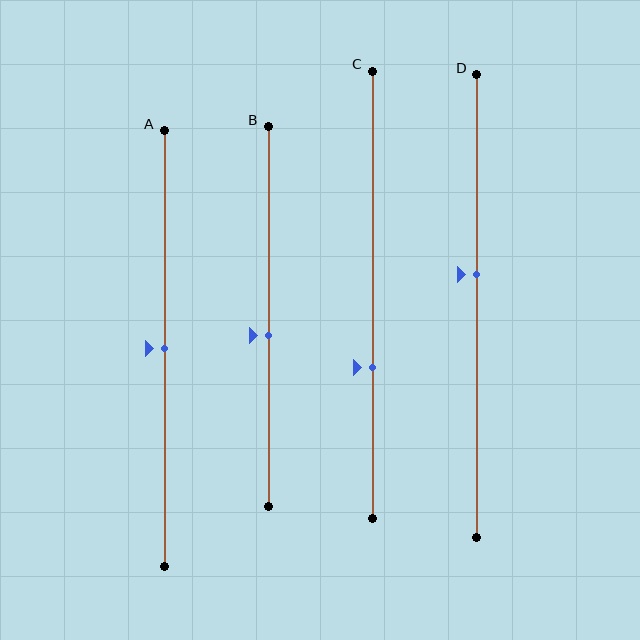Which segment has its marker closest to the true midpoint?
Segment A has its marker closest to the true midpoint.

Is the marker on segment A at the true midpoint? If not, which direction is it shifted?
Yes, the marker on segment A is at the true midpoint.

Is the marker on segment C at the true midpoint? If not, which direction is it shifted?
No, the marker on segment C is shifted downward by about 16% of the segment length.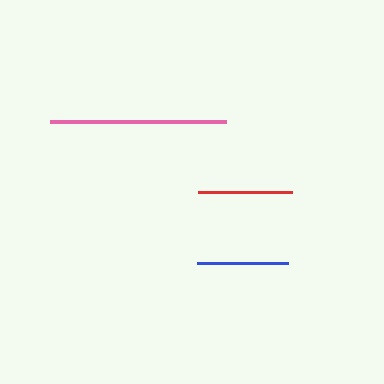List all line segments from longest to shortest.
From longest to shortest: pink, red, blue.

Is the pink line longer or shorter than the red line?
The pink line is longer than the red line.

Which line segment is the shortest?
The blue line is the shortest at approximately 91 pixels.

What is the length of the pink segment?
The pink segment is approximately 176 pixels long.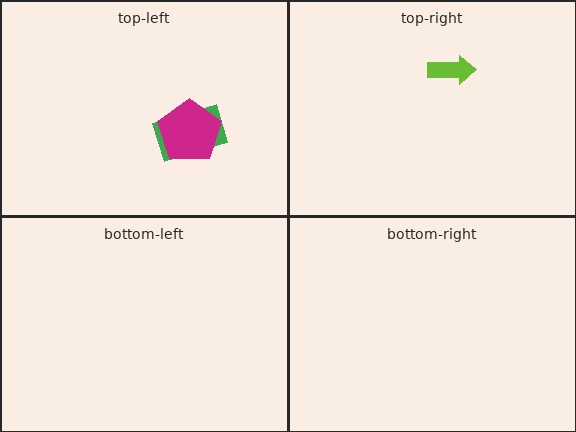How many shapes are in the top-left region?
2.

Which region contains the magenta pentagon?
The top-left region.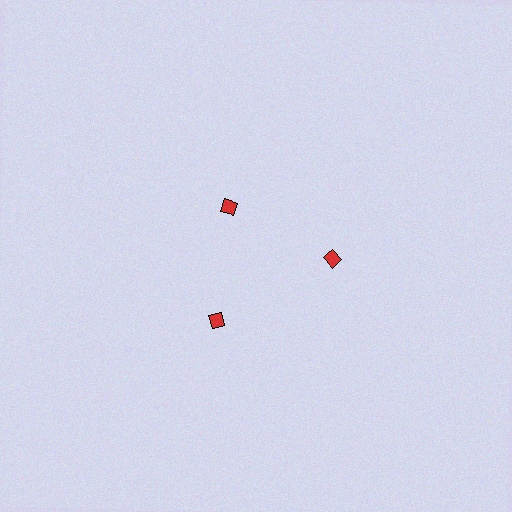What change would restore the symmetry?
The symmetry would be restored by moving it outward, back onto the ring so that all 3 diamonds sit at equal angles and equal distance from the center.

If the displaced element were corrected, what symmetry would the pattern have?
It would have 3-fold rotational symmetry — the pattern would map onto itself every 120 degrees.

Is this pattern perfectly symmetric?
No. The 3 red diamonds are arranged in a ring, but one element near the 11 o'clock position is pulled inward toward the center, breaking the 3-fold rotational symmetry.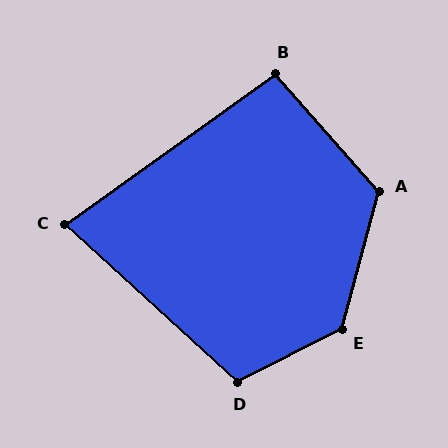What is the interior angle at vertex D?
Approximately 111 degrees (obtuse).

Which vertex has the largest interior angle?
E, at approximately 131 degrees.